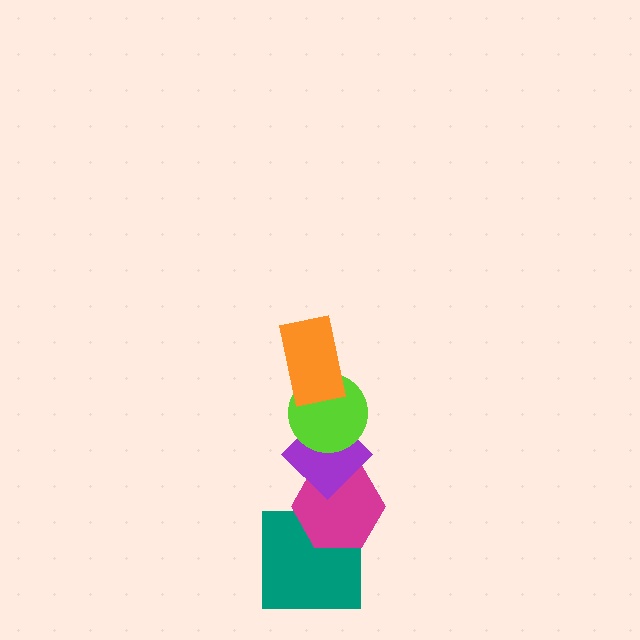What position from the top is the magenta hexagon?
The magenta hexagon is 4th from the top.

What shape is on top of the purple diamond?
The lime circle is on top of the purple diamond.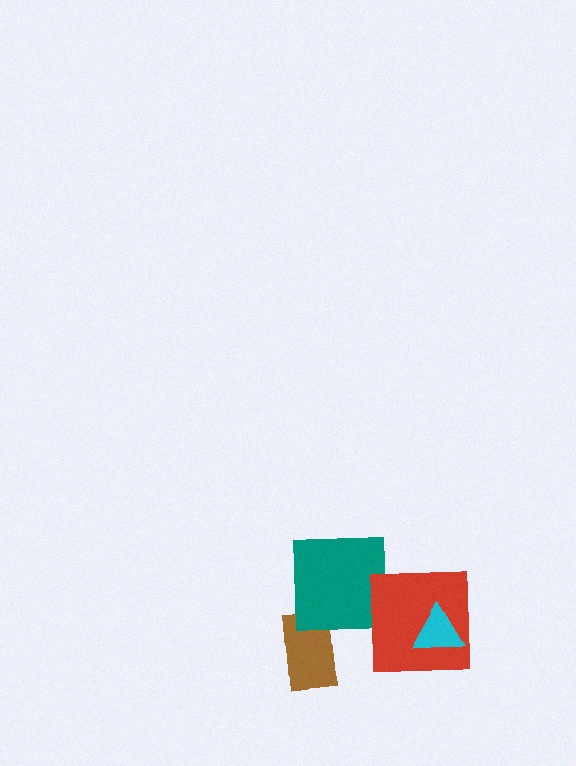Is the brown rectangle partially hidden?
Yes, it is partially covered by another shape.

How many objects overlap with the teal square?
1 object overlaps with the teal square.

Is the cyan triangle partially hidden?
No, no other shape covers it.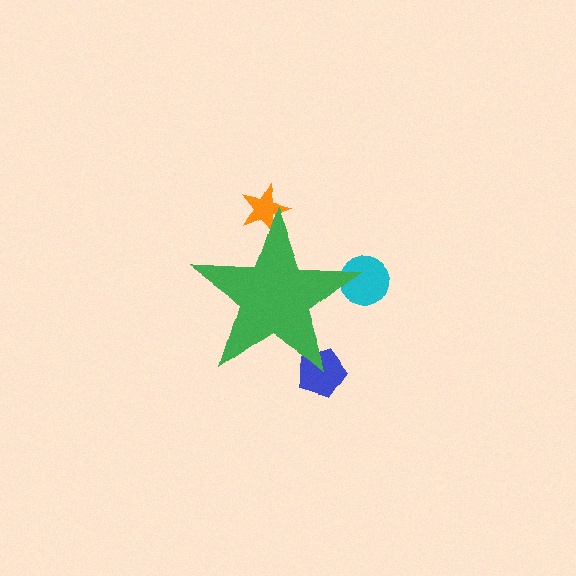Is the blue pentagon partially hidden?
Yes, the blue pentagon is partially hidden behind the green star.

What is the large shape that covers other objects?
A green star.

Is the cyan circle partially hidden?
Yes, the cyan circle is partially hidden behind the green star.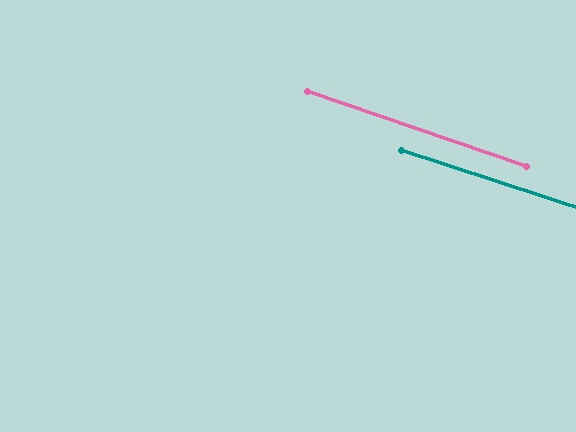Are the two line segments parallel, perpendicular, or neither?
Parallel — their directions differ by only 0.8°.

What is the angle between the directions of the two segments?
Approximately 1 degree.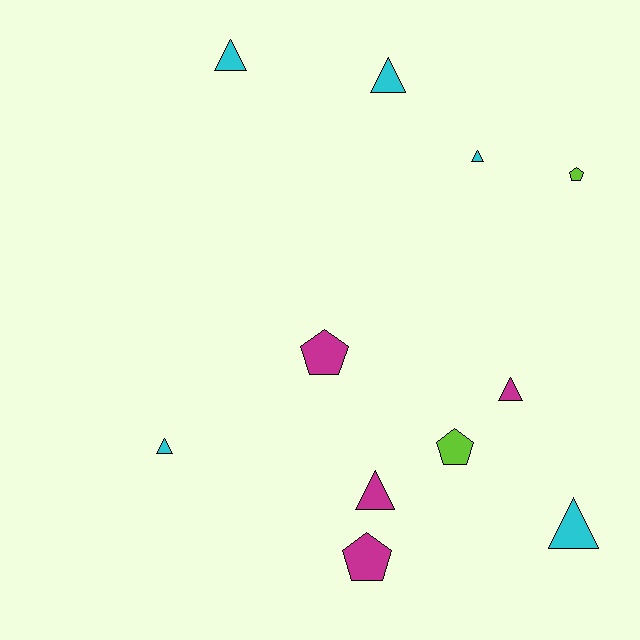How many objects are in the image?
There are 11 objects.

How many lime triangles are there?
There are no lime triangles.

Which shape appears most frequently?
Triangle, with 7 objects.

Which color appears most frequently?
Cyan, with 5 objects.